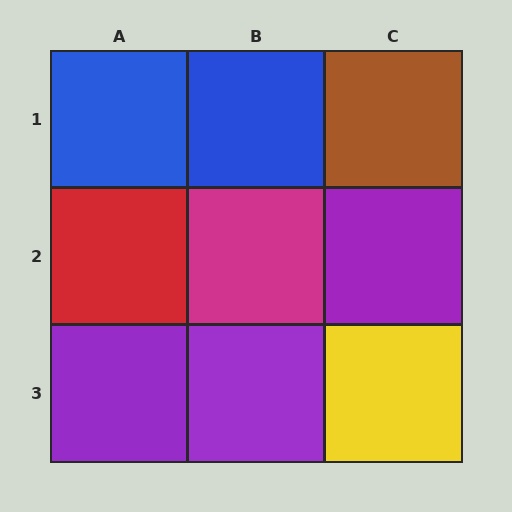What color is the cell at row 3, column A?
Purple.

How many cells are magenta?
1 cell is magenta.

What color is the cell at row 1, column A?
Blue.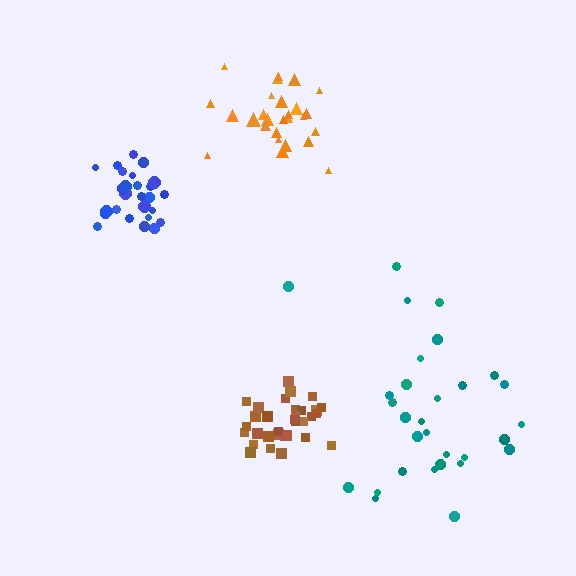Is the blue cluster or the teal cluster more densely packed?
Blue.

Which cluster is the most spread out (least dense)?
Teal.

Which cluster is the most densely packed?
Brown.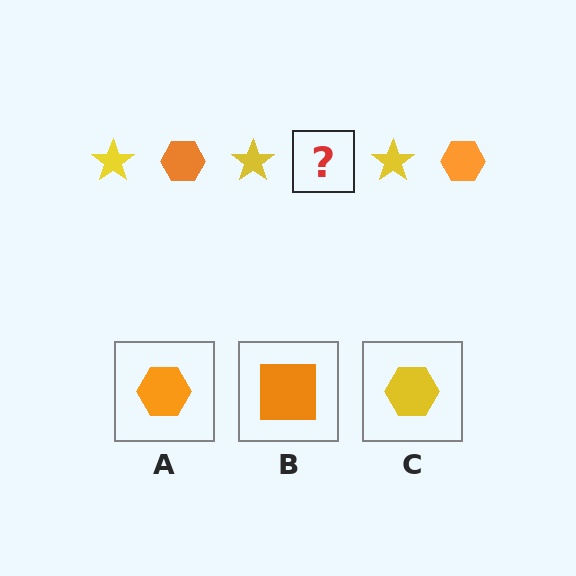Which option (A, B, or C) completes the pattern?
A.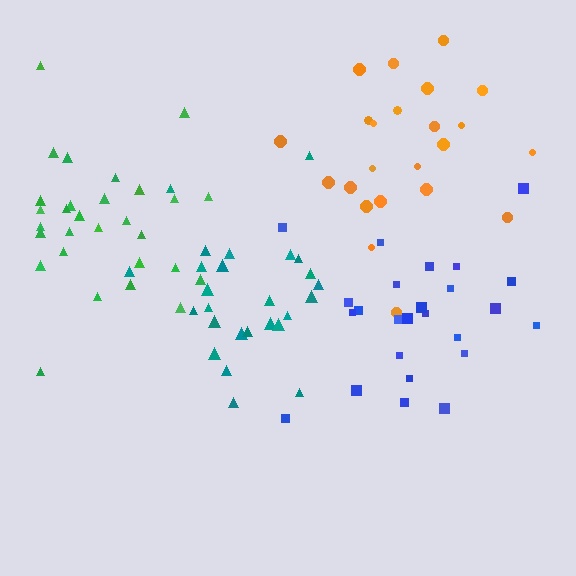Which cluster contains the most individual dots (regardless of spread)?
Green (29).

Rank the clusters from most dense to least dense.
green, blue, teal, orange.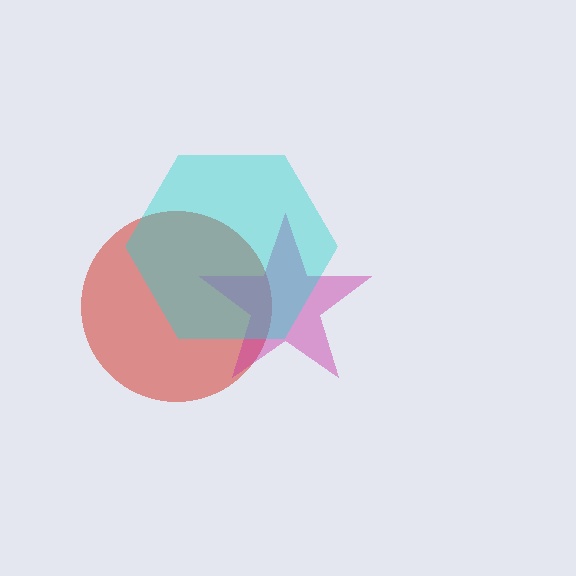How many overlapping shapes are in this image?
There are 3 overlapping shapes in the image.